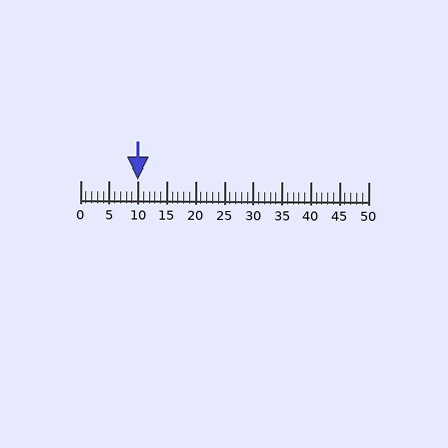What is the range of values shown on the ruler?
The ruler shows values from 0 to 50.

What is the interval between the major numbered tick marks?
The major tick marks are spaced 5 units apart.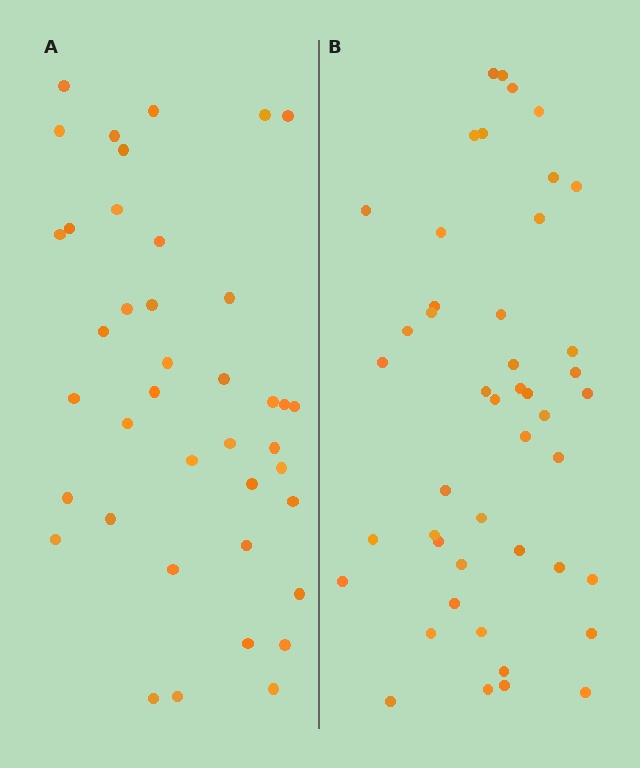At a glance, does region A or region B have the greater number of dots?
Region B (the right region) has more dots.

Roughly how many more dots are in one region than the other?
Region B has about 6 more dots than region A.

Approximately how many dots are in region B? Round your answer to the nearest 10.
About 50 dots. (The exact count is 46, which rounds to 50.)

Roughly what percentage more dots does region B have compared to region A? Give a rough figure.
About 15% more.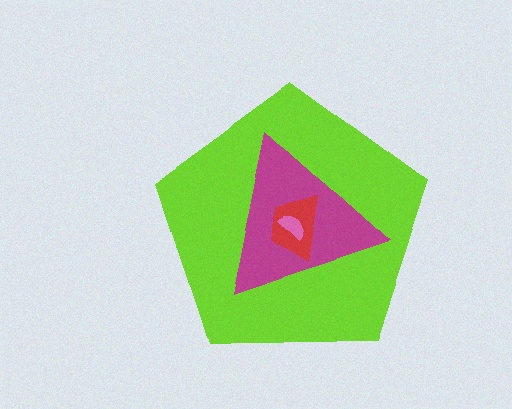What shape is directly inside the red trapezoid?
The pink semicircle.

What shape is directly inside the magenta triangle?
The red trapezoid.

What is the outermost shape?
The lime pentagon.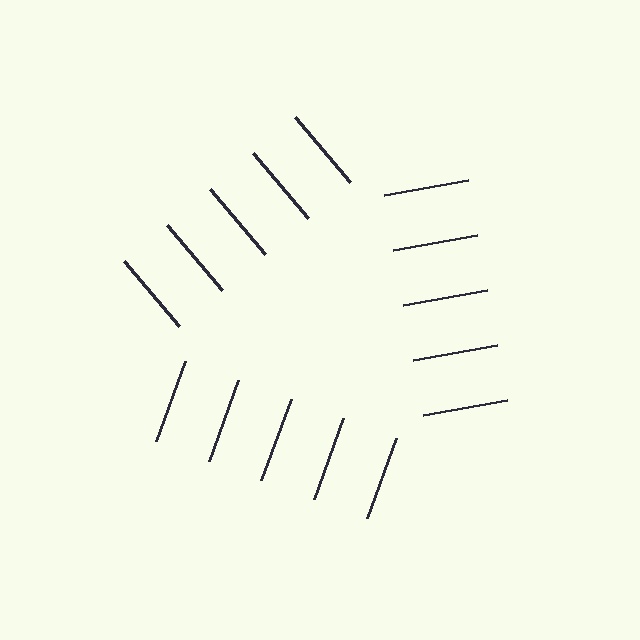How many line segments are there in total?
15 — 5 along each of the 3 edges.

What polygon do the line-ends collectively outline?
An illusory triangle — the line segments terminate on its edges but no continuous stroke is drawn.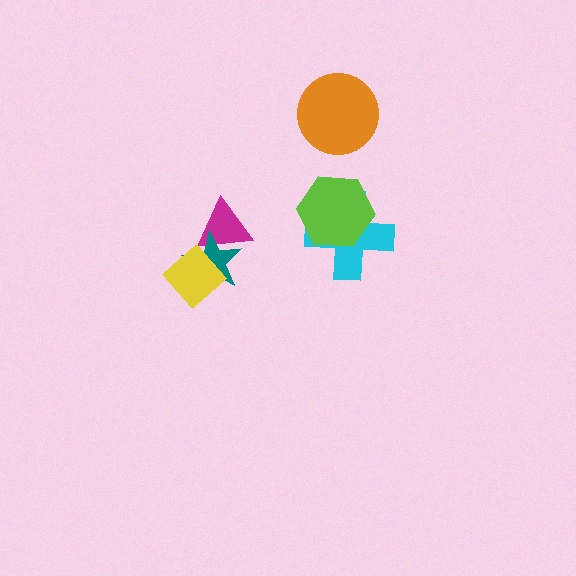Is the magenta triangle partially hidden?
Yes, it is partially covered by another shape.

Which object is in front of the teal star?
The yellow diamond is in front of the teal star.